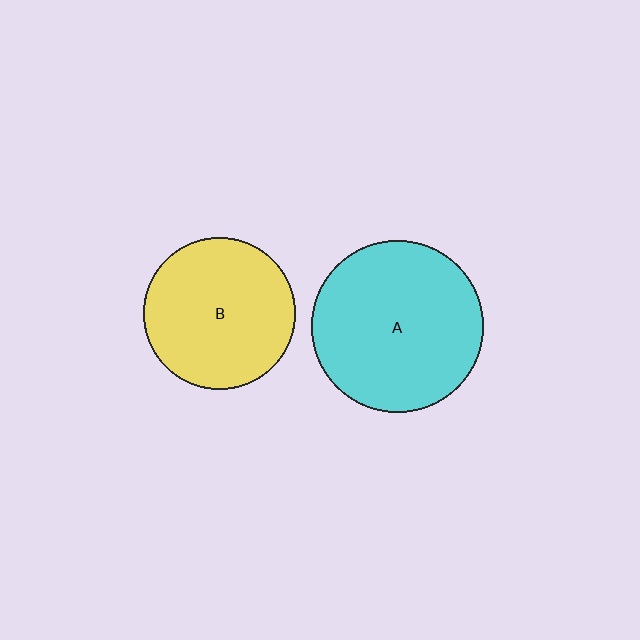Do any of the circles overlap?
No, none of the circles overlap.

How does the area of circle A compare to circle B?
Approximately 1.3 times.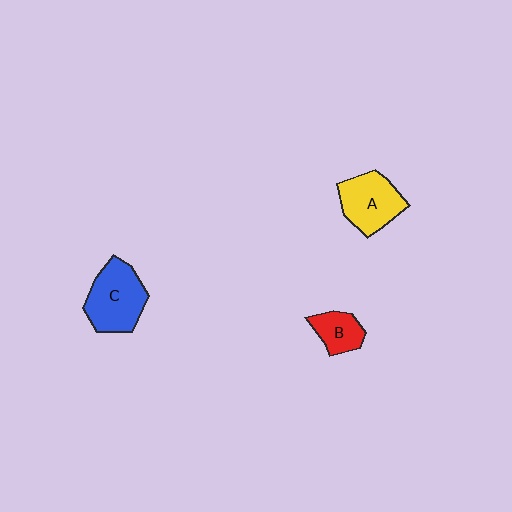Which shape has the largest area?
Shape C (blue).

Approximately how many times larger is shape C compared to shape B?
Approximately 2.0 times.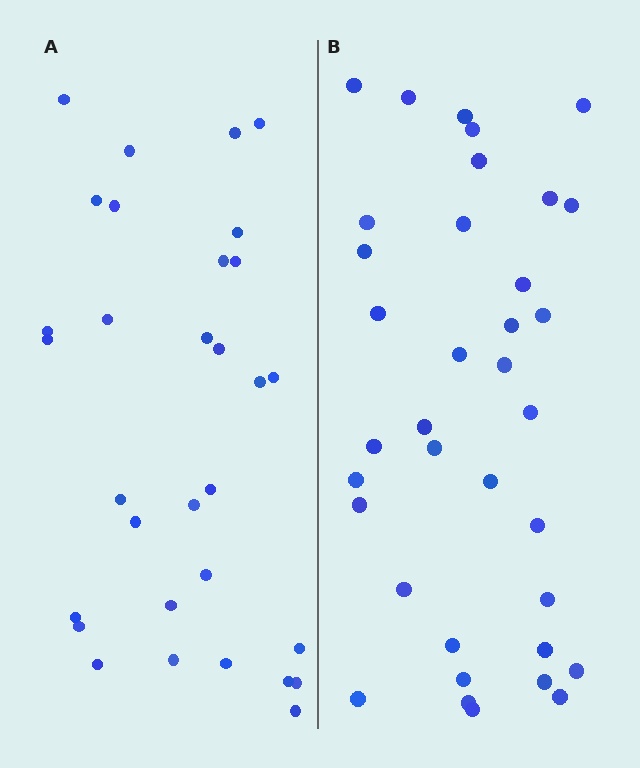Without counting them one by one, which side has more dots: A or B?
Region B (the right region) has more dots.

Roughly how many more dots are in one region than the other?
Region B has about 5 more dots than region A.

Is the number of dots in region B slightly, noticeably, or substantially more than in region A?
Region B has only slightly more — the two regions are fairly close. The ratio is roughly 1.2 to 1.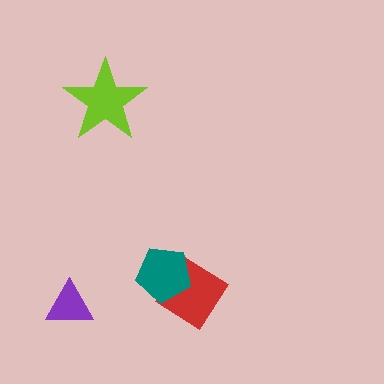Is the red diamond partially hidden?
Yes, it is partially covered by another shape.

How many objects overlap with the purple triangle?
0 objects overlap with the purple triangle.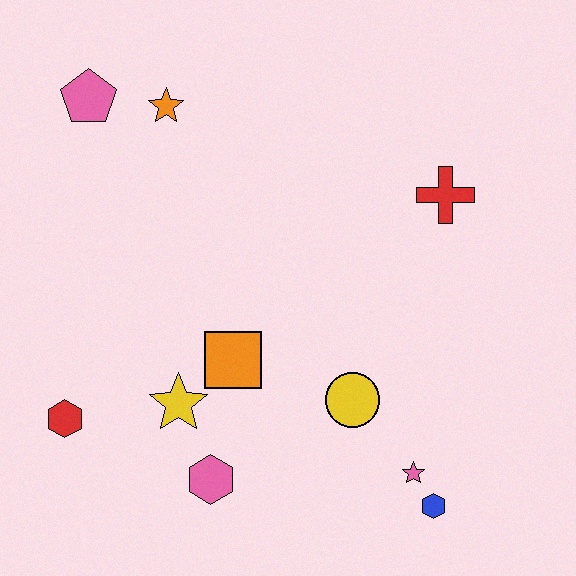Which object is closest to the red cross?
The yellow circle is closest to the red cross.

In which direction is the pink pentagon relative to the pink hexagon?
The pink pentagon is above the pink hexagon.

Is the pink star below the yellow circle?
Yes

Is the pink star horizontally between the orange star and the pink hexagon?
No